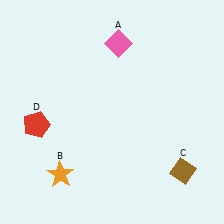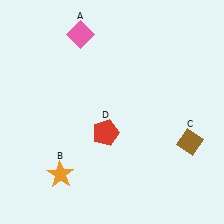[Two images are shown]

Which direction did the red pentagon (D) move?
The red pentagon (D) moved right.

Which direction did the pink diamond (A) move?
The pink diamond (A) moved left.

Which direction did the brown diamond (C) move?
The brown diamond (C) moved up.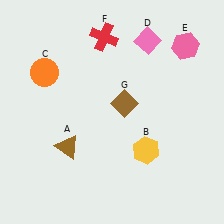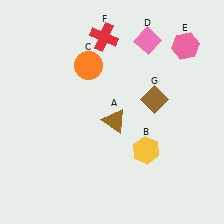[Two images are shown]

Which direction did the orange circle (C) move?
The orange circle (C) moved right.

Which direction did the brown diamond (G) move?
The brown diamond (G) moved right.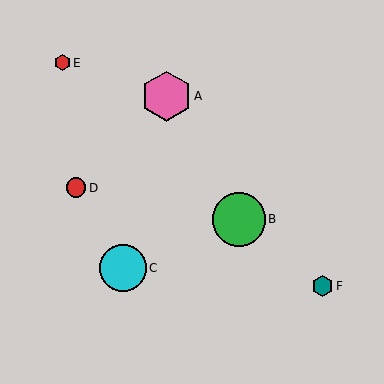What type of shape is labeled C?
Shape C is a cyan circle.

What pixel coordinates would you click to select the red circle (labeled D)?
Click at (76, 188) to select the red circle D.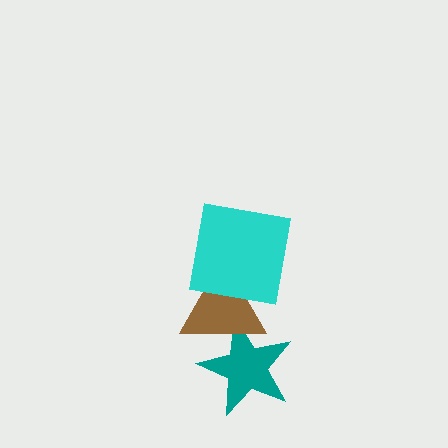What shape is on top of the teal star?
The brown triangle is on top of the teal star.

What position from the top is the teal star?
The teal star is 3rd from the top.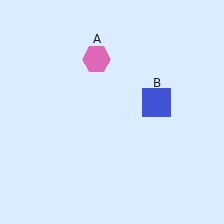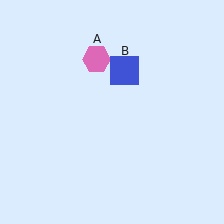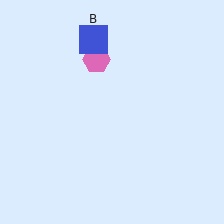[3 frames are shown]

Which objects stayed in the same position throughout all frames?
Pink hexagon (object A) remained stationary.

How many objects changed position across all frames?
1 object changed position: blue square (object B).